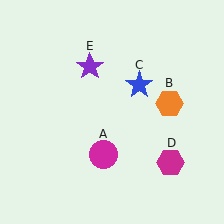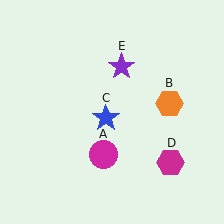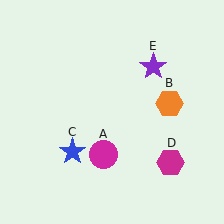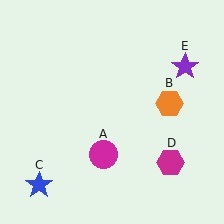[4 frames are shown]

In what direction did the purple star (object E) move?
The purple star (object E) moved right.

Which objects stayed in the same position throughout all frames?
Magenta circle (object A) and orange hexagon (object B) and magenta hexagon (object D) remained stationary.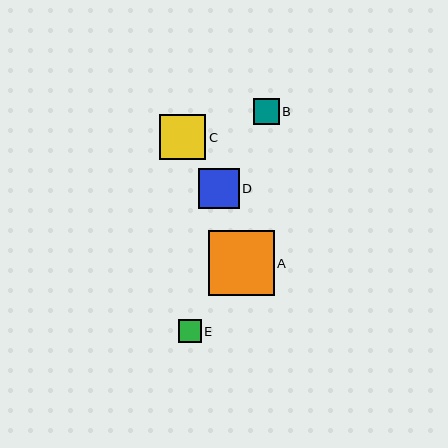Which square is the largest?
Square A is the largest with a size of approximately 65 pixels.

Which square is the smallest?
Square E is the smallest with a size of approximately 23 pixels.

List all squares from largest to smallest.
From largest to smallest: A, C, D, B, E.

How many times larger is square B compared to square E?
Square B is approximately 1.1 times the size of square E.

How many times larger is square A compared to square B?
Square A is approximately 2.6 times the size of square B.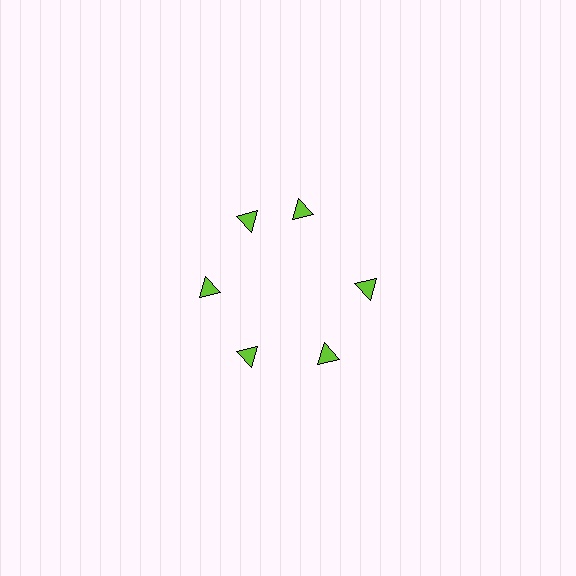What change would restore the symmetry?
The symmetry would be restored by rotating it back into even spacing with its neighbors so that all 6 triangles sit at equal angles and equal distance from the center.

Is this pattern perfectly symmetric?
No. The 6 lime triangles are arranged in a ring, but one element near the 1 o'clock position is rotated out of alignment along the ring, breaking the 6-fold rotational symmetry.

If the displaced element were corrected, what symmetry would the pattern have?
It would have 6-fold rotational symmetry — the pattern would map onto itself every 60 degrees.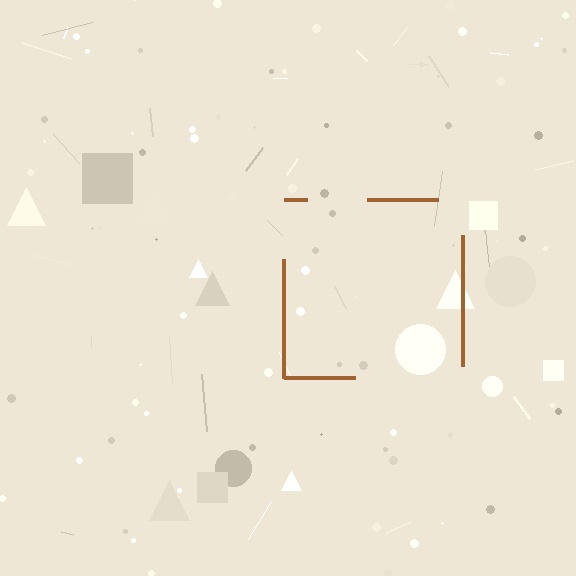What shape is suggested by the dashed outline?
The dashed outline suggests a square.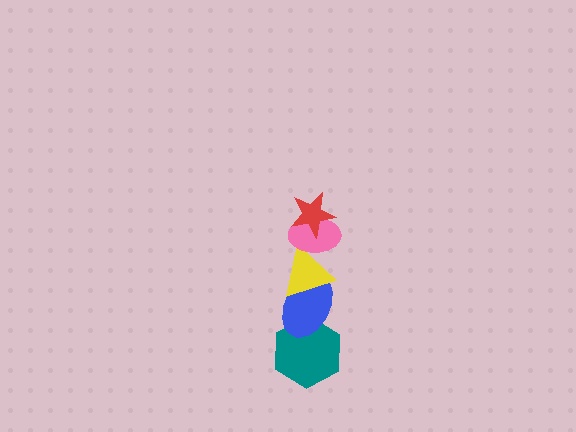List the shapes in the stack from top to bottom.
From top to bottom: the red star, the pink ellipse, the yellow triangle, the blue ellipse, the teal hexagon.